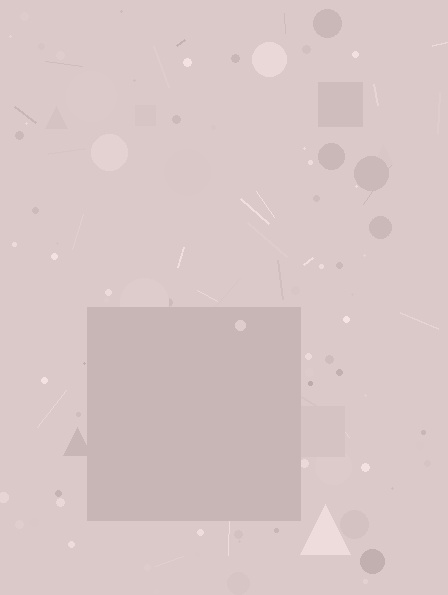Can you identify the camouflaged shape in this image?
The camouflaged shape is a square.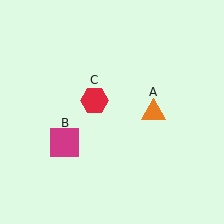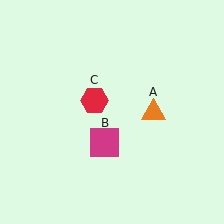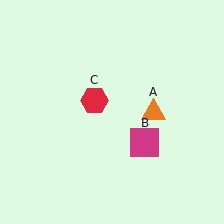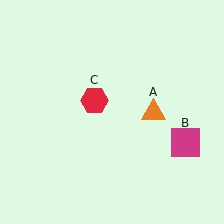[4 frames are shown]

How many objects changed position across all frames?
1 object changed position: magenta square (object B).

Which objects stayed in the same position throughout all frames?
Orange triangle (object A) and red hexagon (object C) remained stationary.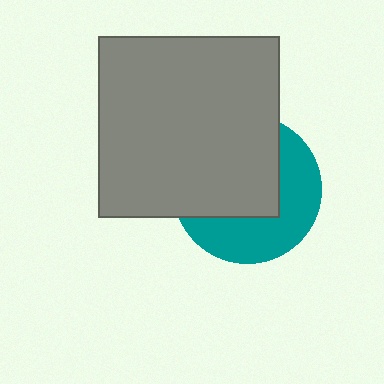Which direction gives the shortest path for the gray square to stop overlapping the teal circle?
Moving toward the upper-left gives the shortest separation.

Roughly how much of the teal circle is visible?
A small part of it is visible (roughly 45%).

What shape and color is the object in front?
The object in front is a gray square.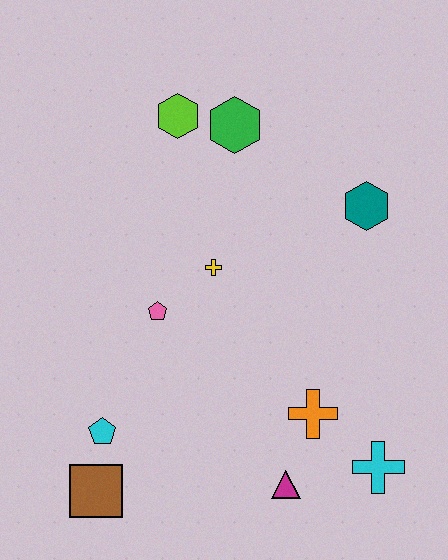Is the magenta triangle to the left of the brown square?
No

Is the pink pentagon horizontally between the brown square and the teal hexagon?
Yes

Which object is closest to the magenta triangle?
The orange cross is closest to the magenta triangle.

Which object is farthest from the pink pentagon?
The cyan cross is farthest from the pink pentagon.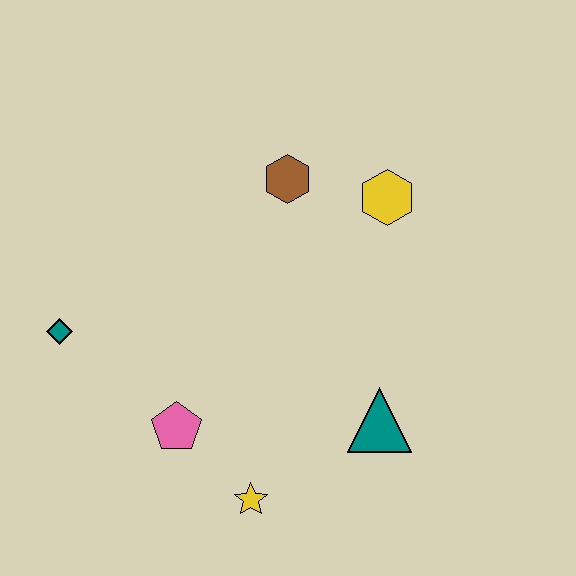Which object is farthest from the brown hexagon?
The yellow star is farthest from the brown hexagon.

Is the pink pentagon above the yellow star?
Yes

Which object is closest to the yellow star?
The pink pentagon is closest to the yellow star.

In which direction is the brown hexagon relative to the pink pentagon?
The brown hexagon is above the pink pentagon.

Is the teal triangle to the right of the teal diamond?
Yes